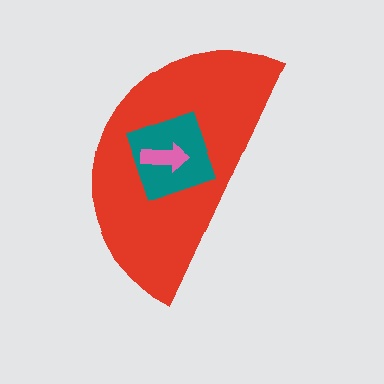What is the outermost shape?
The red semicircle.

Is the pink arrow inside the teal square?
Yes.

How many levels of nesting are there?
3.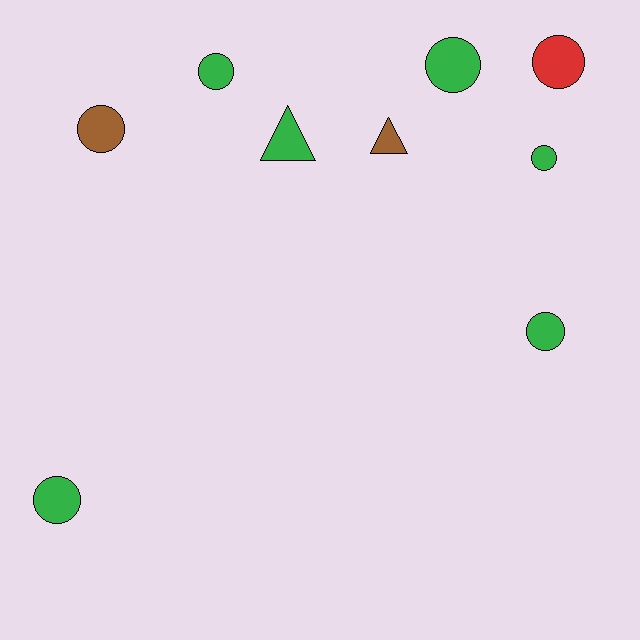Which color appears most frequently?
Green, with 6 objects.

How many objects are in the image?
There are 9 objects.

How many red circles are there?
There is 1 red circle.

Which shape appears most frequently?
Circle, with 7 objects.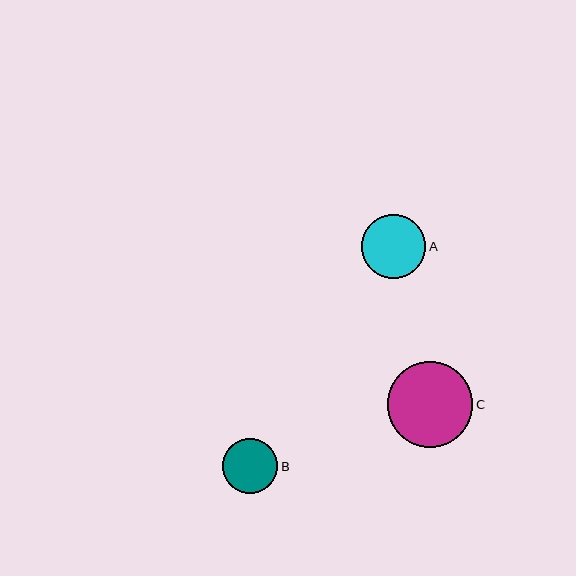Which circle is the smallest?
Circle B is the smallest with a size of approximately 55 pixels.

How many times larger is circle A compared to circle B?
Circle A is approximately 1.2 times the size of circle B.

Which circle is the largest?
Circle C is the largest with a size of approximately 86 pixels.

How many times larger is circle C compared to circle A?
Circle C is approximately 1.3 times the size of circle A.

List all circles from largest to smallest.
From largest to smallest: C, A, B.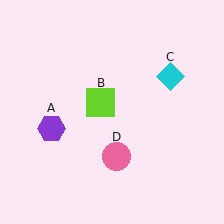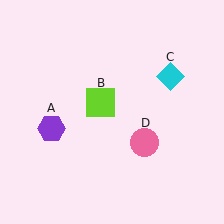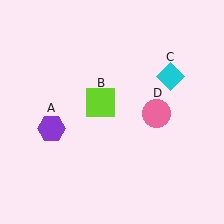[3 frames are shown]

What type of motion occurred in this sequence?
The pink circle (object D) rotated counterclockwise around the center of the scene.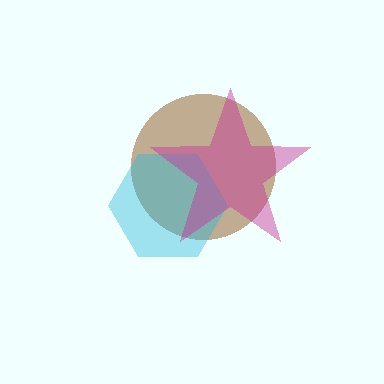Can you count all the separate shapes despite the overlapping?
Yes, there are 3 separate shapes.